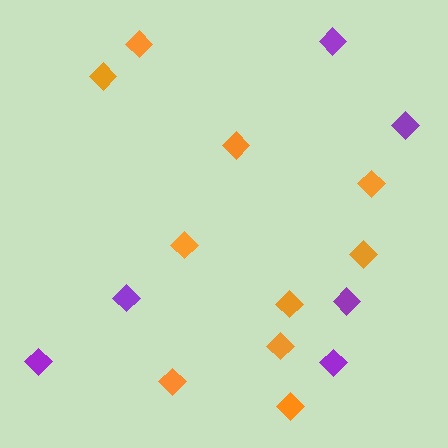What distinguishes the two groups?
There are 2 groups: one group of purple diamonds (6) and one group of orange diamonds (10).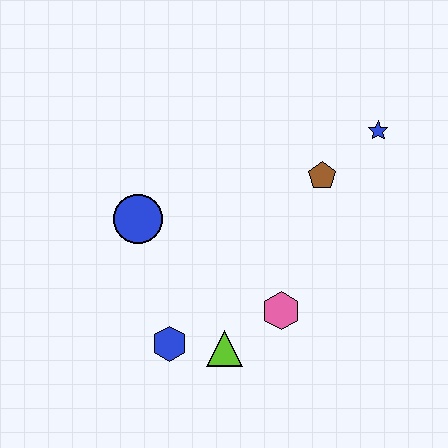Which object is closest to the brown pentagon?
The blue star is closest to the brown pentagon.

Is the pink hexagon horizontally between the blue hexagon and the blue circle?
No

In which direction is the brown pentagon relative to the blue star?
The brown pentagon is to the left of the blue star.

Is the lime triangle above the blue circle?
No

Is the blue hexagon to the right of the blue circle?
Yes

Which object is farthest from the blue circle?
The blue star is farthest from the blue circle.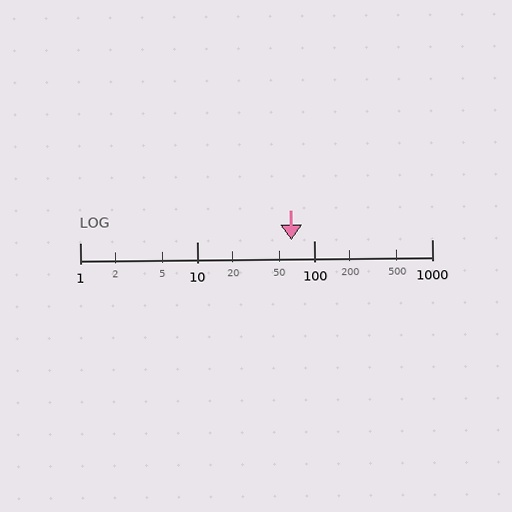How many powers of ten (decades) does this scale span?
The scale spans 3 decades, from 1 to 1000.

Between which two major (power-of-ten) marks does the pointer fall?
The pointer is between 10 and 100.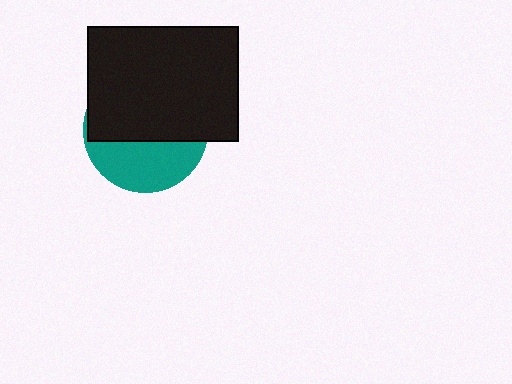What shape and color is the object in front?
The object in front is a black rectangle.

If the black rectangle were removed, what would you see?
You would see the complete teal circle.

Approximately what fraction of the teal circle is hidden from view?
Roughly 61% of the teal circle is hidden behind the black rectangle.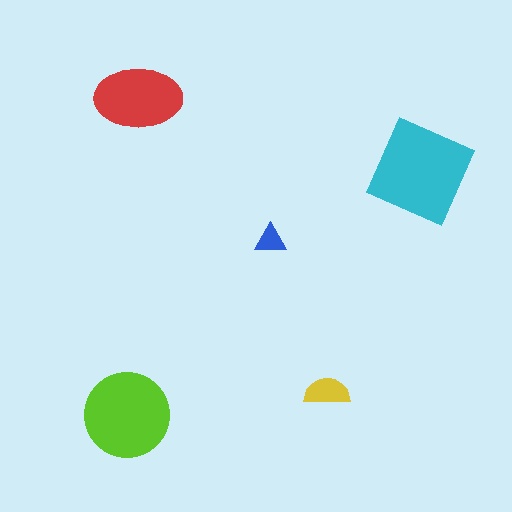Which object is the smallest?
The blue triangle.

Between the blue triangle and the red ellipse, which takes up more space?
The red ellipse.